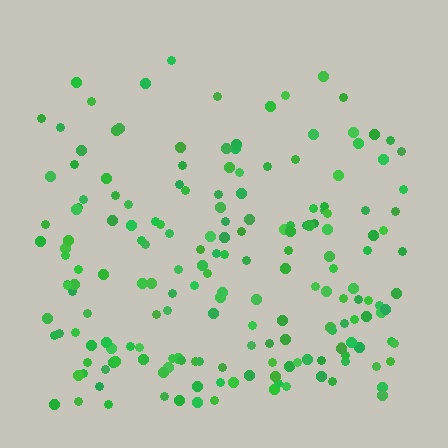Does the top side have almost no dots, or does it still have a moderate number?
Still a moderate number, just noticeably fewer than the bottom.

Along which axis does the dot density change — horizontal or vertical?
Vertical.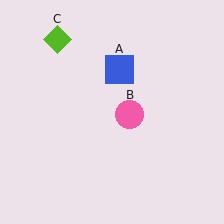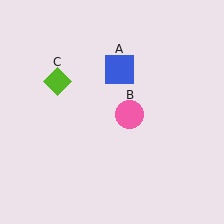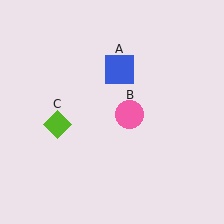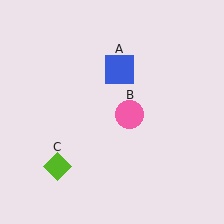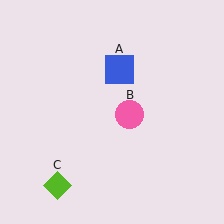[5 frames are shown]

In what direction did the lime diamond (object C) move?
The lime diamond (object C) moved down.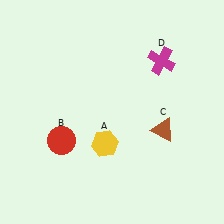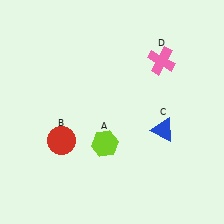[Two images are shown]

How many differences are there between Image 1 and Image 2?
There are 3 differences between the two images.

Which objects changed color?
A changed from yellow to lime. C changed from brown to blue. D changed from magenta to pink.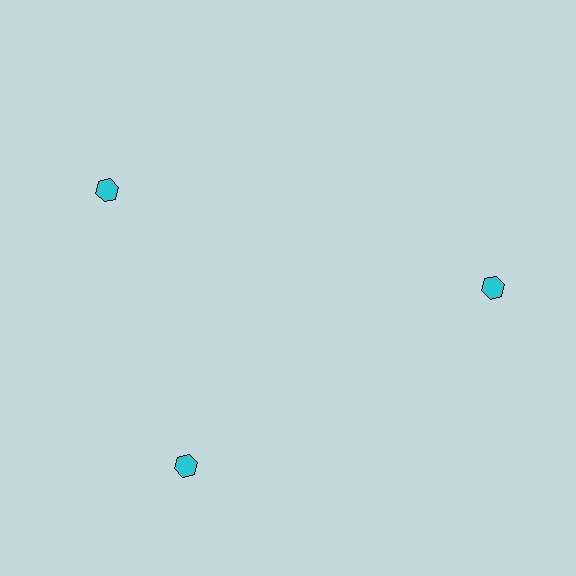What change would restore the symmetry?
The symmetry would be restored by rotating it back into even spacing with its neighbors so that all 3 hexagons sit at equal angles and equal distance from the center.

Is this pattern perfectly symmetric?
No. The 3 cyan hexagons are arranged in a ring, but one element near the 11 o'clock position is rotated out of alignment along the ring, breaking the 3-fold rotational symmetry.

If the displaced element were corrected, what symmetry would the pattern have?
It would have 3-fold rotational symmetry — the pattern would map onto itself every 120 degrees.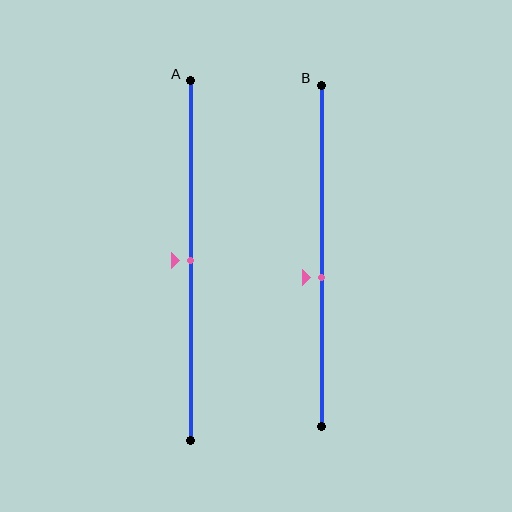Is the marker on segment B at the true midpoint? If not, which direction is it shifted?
No, the marker on segment B is shifted downward by about 6% of the segment length.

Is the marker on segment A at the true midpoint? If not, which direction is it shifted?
Yes, the marker on segment A is at the true midpoint.